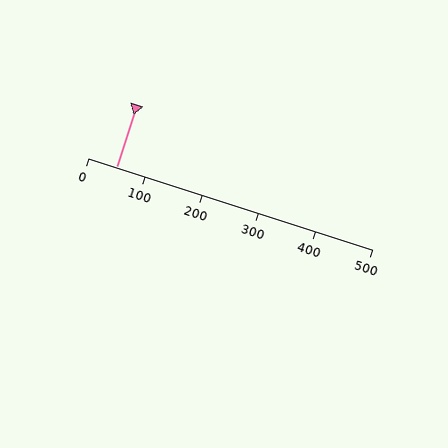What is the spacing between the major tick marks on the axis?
The major ticks are spaced 100 apart.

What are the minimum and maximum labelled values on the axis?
The axis runs from 0 to 500.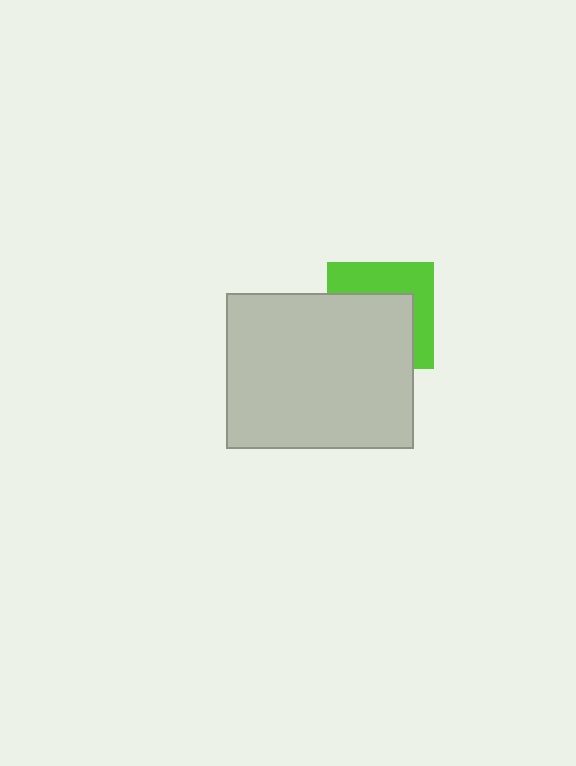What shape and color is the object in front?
The object in front is a light gray rectangle.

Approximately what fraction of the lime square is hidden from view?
Roughly 57% of the lime square is hidden behind the light gray rectangle.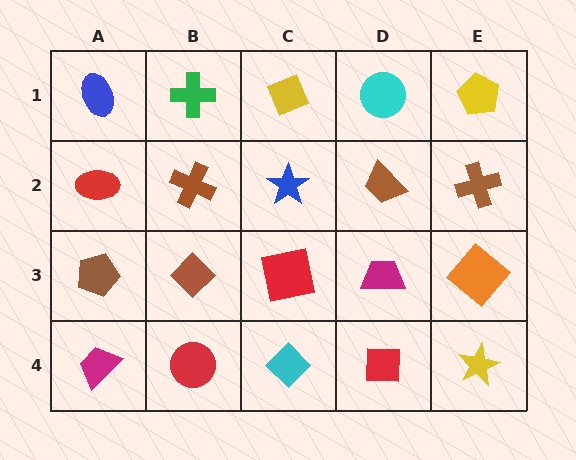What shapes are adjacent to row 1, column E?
A brown cross (row 2, column E), a cyan circle (row 1, column D).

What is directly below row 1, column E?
A brown cross.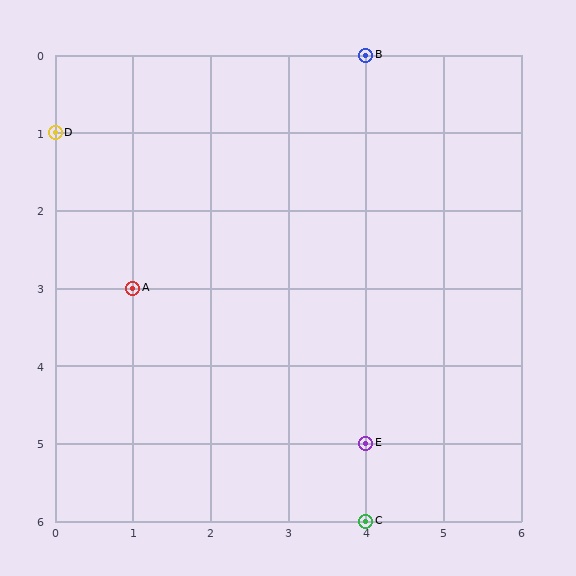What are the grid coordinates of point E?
Point E is at grid coordinates (4, 5).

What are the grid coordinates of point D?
Point D is at grid coordinates (0, 1).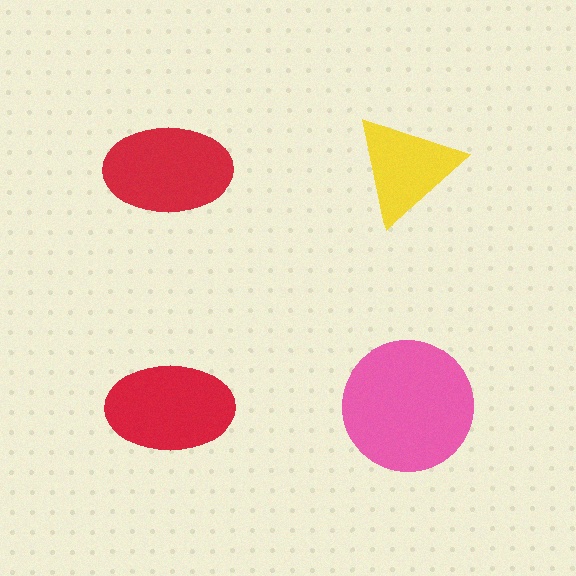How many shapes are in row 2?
2 shapes.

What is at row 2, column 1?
A red ellipse.